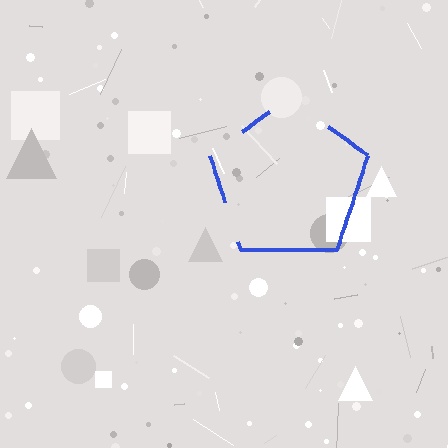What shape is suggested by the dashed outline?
The dashed outline suggests a pentagon.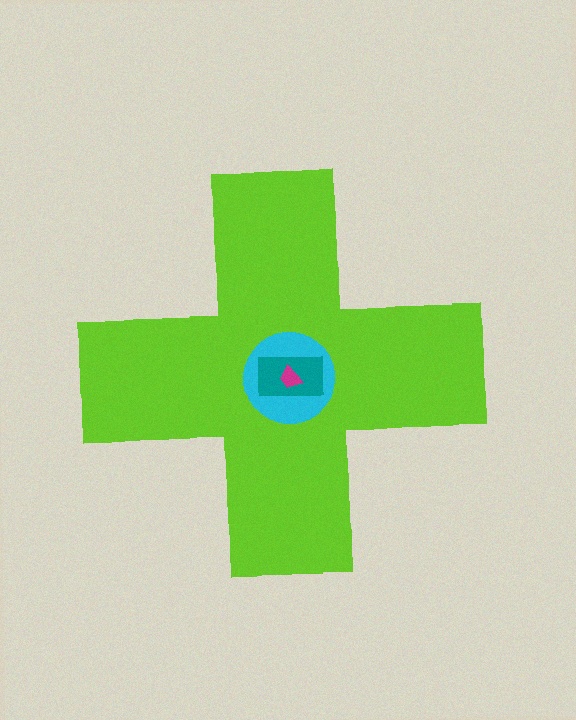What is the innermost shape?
The magenta trapezoid.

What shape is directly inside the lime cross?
The cyan circle.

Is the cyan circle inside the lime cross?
Yes.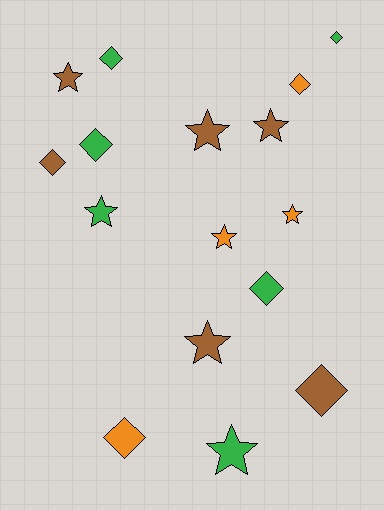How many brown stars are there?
There are 4 brown stars.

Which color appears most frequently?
Green, with 6 objects.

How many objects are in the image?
There are 16 objects.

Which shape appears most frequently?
Diamond, with 8 objects.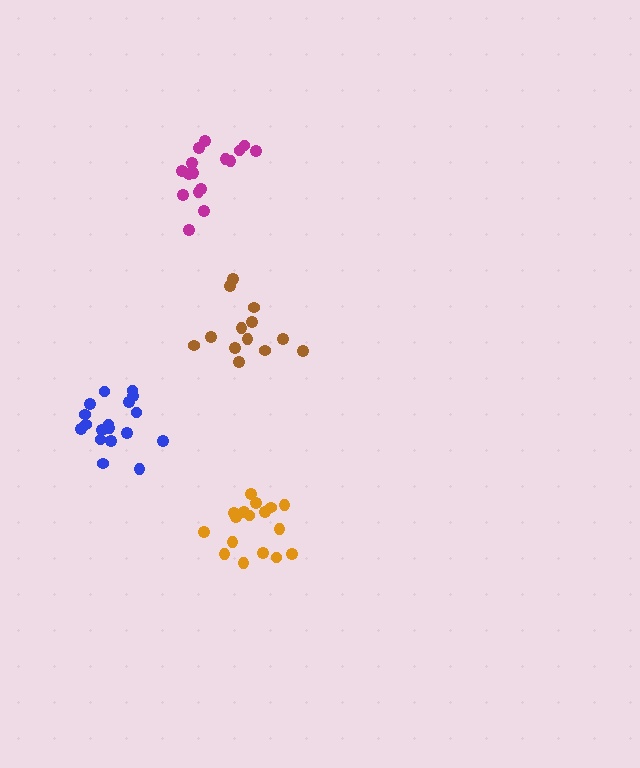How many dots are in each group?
Group 1: 13 dots, Group 2: 16 dots, Group 3: 18 dots, Group 4: 18 dots (65 total).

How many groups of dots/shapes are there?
There are 4 groups.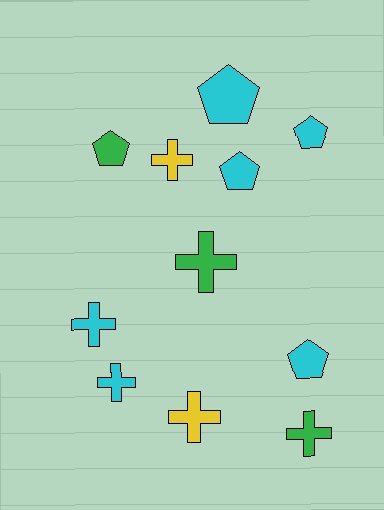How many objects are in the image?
There are 11 objects.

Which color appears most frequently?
Cyan, with 6 objects.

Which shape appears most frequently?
Cross, with 6 objects.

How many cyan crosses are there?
There are 2 cyan crosses.